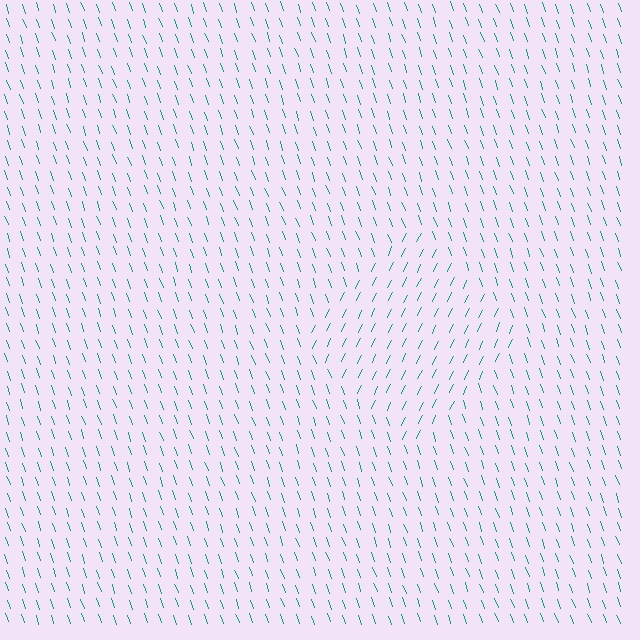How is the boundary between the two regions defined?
The boundary is defined purely by a change in line orientation (approximately 45 degrees difference). All lines are the same color and thickness.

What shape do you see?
I see a diamond.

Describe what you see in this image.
The image is filled with small teal line segments. A diamond region in the image has lines oriented differently from the surrounding lines, creating a visible texture boundary.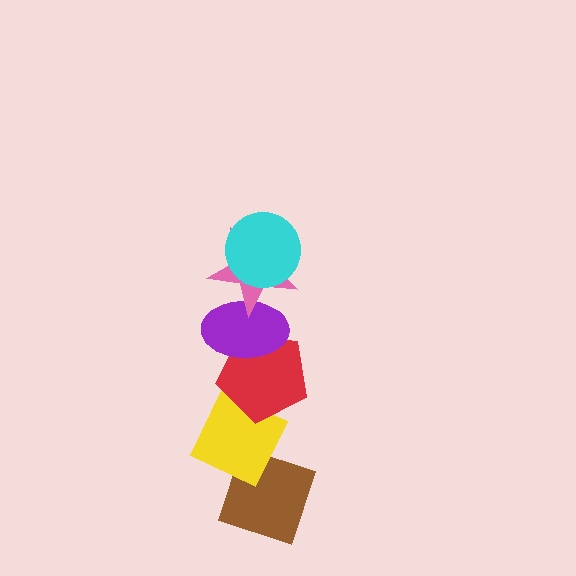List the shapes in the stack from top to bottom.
From top to bottom: the cyan circle, the pink star, the purple ellipse, the red pentagon, the yellow diamond, the brown diamond.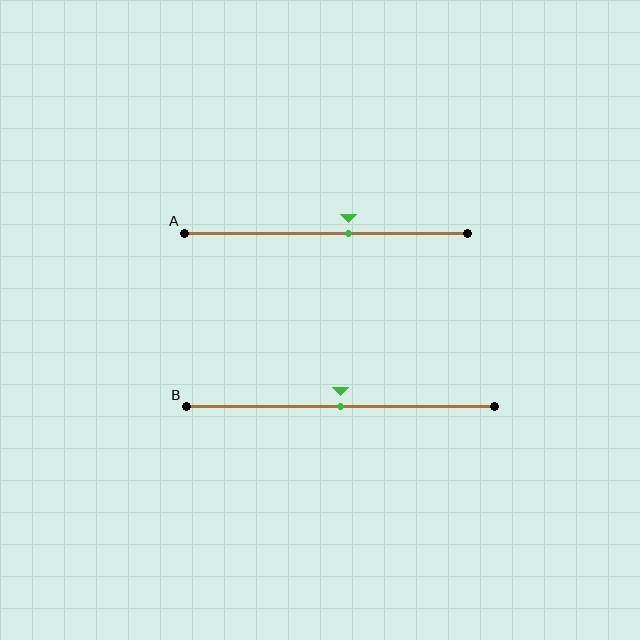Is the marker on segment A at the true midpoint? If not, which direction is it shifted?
No, the marker on segment A is shifted to the right by about 8% of the segment length.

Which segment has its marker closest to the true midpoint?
Segment B has its marker closest to the true midpoint.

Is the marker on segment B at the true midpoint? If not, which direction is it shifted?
Yes, the marker on segment B is at the true midpoint.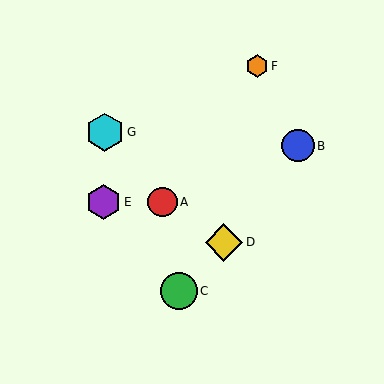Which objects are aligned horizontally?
Objects A, E are aligned horizontally.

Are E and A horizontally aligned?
Yes, both are at y≈202.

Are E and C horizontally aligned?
No, E is at y≈202 and C is at y≈291.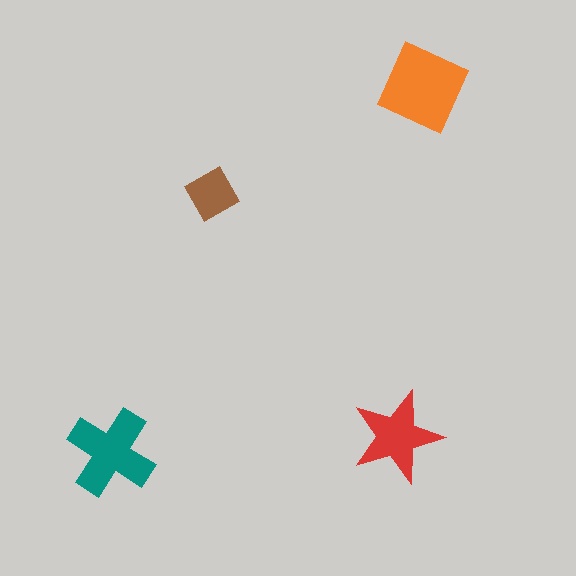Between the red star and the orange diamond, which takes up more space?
The orange diamond.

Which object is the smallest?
The brown square.